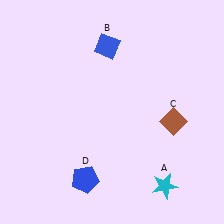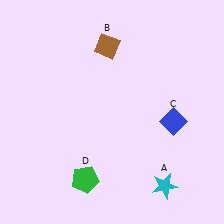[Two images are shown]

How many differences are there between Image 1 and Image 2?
There are 3 differences between the two images.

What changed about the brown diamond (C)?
In Image 1, C is brown. In Image 2, it changed to blue.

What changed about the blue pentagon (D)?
In Image 1, D is blue. In Image 2, it changed to green.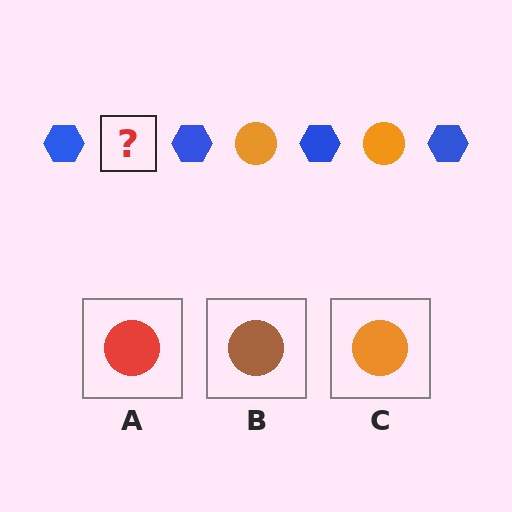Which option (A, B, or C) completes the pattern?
C.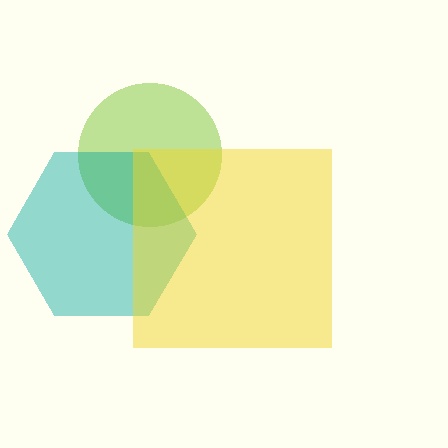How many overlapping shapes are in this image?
There are 3 overlapping shapes in the image.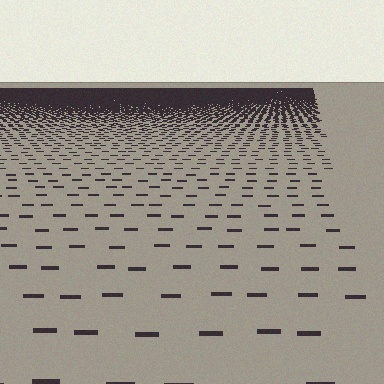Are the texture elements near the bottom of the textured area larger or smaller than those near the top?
Larger. Near the bottom, elements are closer to the viewer and appear at a bigger on-screen size.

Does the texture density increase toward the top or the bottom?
Density increases toward the top.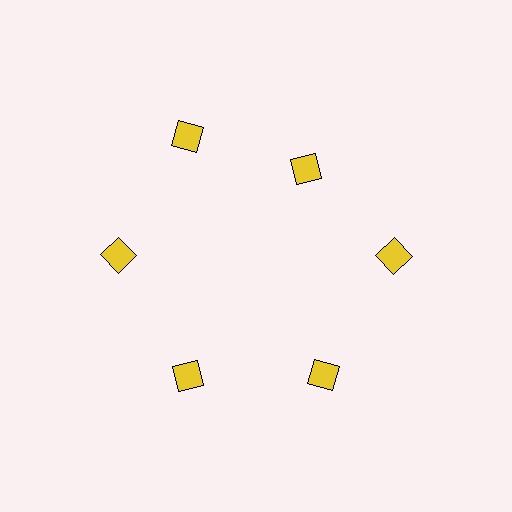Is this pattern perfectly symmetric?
No. The 6 yellow squares are arranged in a ring, but one element near the 1 o'clock position is pulled inward toward the center, breaking the 6-fold rotational symmetry.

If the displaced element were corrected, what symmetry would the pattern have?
It would have 6-fold rotational symmetry — the pattern would map onto itself every 60 degrees.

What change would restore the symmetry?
The symmetry would be restored by moving it outward, back onto the ring so that all 6 squares sit at equal angles and equal distance from the center.